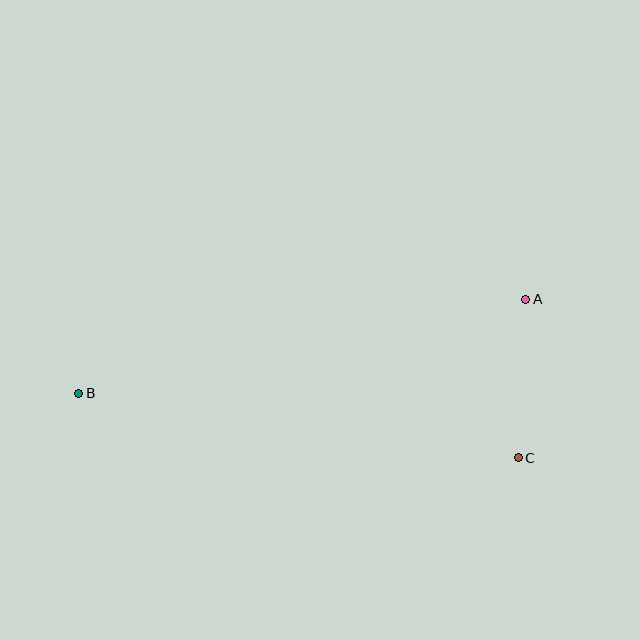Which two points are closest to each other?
Points A and C are closest to each other.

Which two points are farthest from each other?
Points A and B are farthest from each other.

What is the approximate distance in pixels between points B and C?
The distance between B and C is approximately 444 pixels.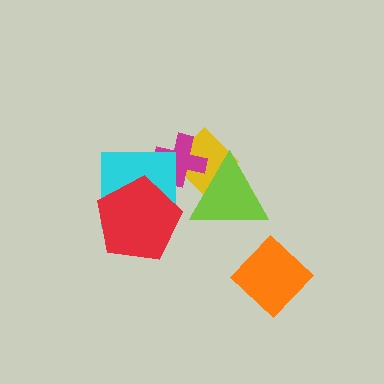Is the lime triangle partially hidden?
Yes, it is partially covered by another shape.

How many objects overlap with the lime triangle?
2 objects overlap with the lime triangle.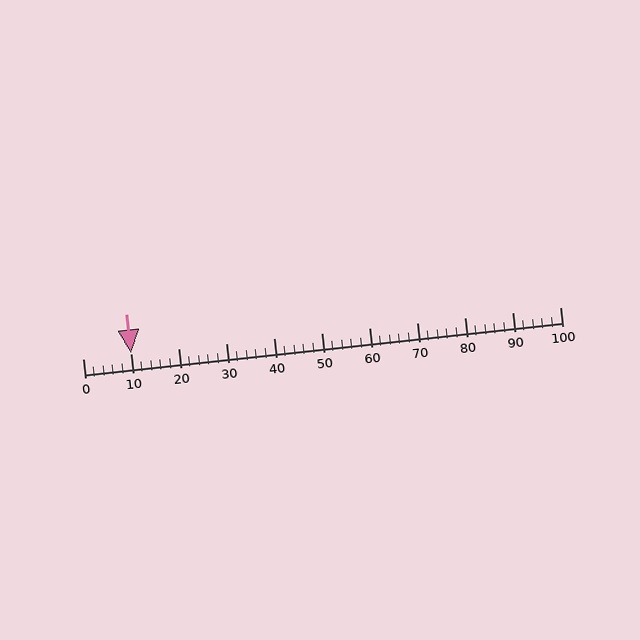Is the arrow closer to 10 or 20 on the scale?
The arrow is closer to 10.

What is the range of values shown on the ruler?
The ruler shows values from 0 to 100.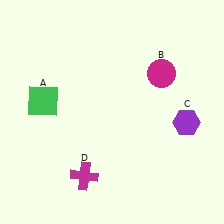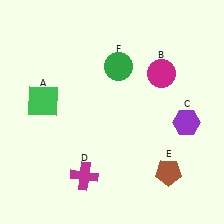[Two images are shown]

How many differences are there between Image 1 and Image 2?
There are 2 differences between the two images.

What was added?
A brown pentagon (E), a green circle (F) were added in Image 2.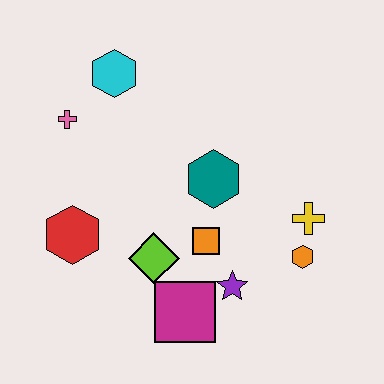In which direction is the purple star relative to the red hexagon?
The purple star is to the right of the red hexagon.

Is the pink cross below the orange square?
No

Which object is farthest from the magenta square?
The cyan hexagon is farthest from the magenta square.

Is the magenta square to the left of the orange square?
Yes